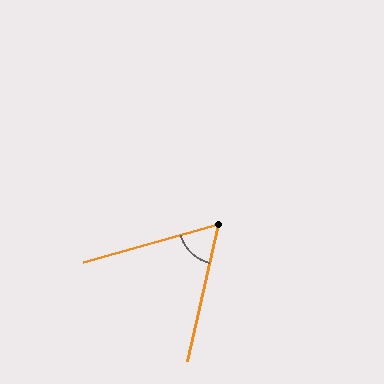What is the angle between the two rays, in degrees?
Approximately 61 degrees.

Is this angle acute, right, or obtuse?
It is acute.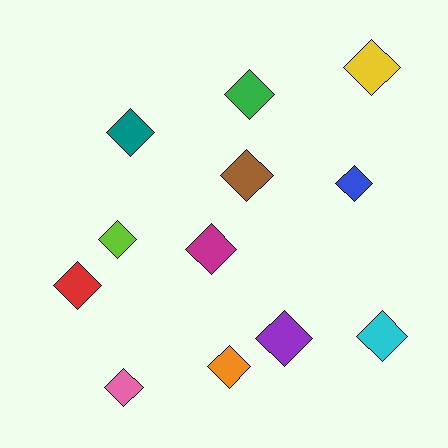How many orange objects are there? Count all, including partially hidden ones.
There is 1 orange object.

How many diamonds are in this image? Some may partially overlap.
There are 12 diamonds.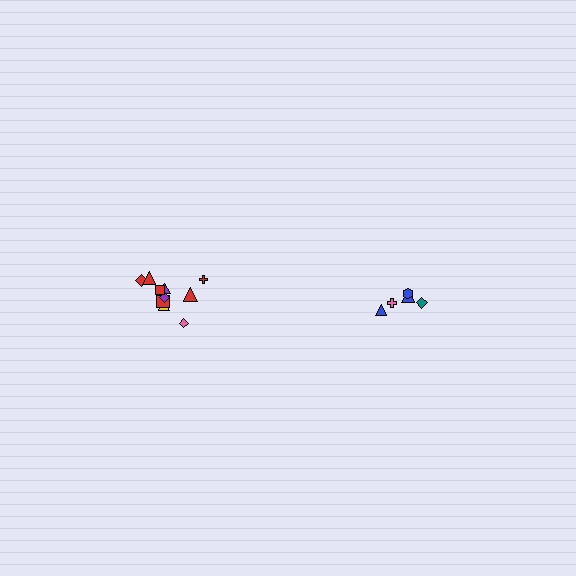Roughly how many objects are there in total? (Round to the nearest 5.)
Roughly 15 objects in total.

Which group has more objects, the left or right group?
The left group.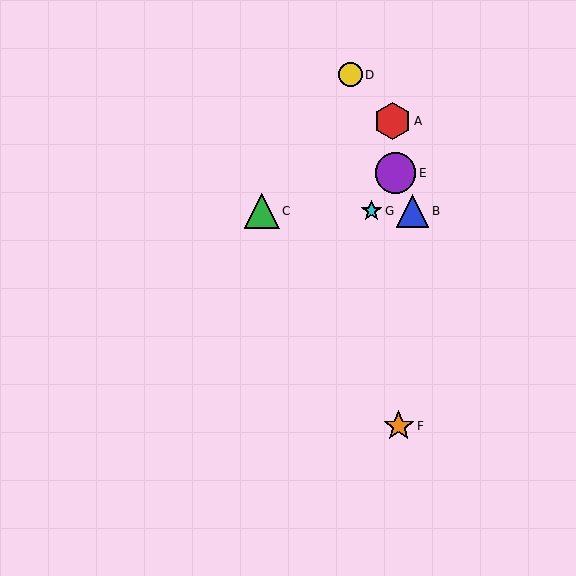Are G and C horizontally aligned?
Yes, both are at y≈211.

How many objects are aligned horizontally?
3 objects (B, C, G) are aligned horizontally.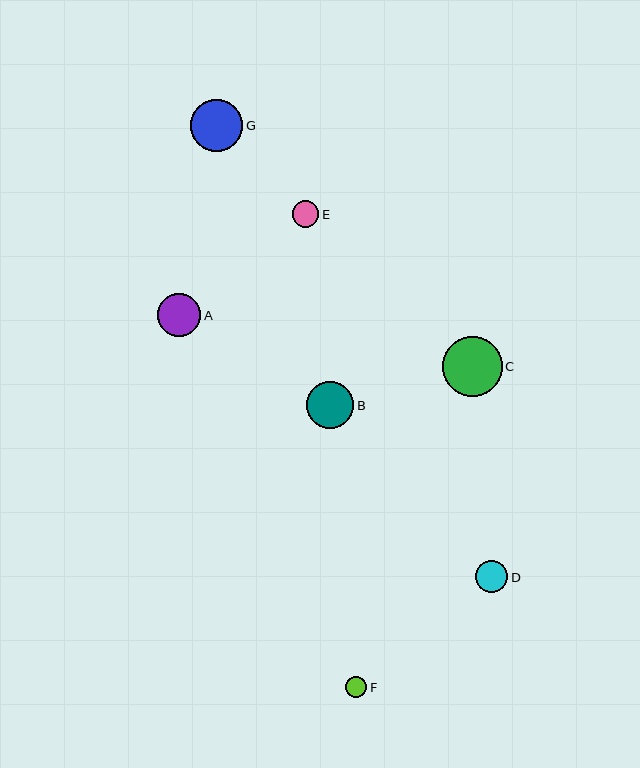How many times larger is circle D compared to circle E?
Circle D is approximately 1.2 times the size of circle E.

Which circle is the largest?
Circle C is the largest with a size of approximately 59 pixels.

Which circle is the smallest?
Circle F is the smallest with a size of approximately 21 pixels.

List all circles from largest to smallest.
From largest to smallest: C, G, B, A, D, E, F.